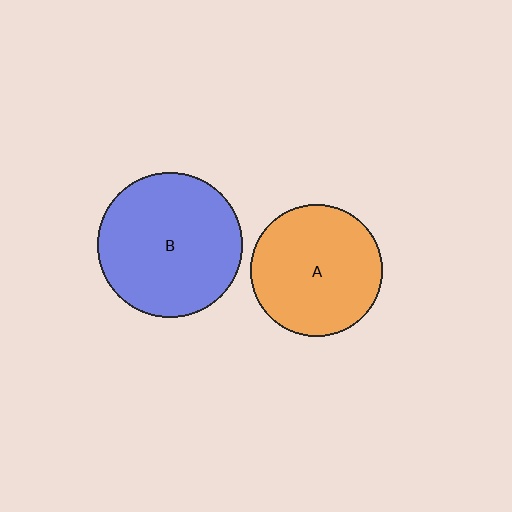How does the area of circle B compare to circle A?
Approximately 1.2 times.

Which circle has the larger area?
Circle B (blue).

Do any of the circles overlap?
No, none of the circles overlap.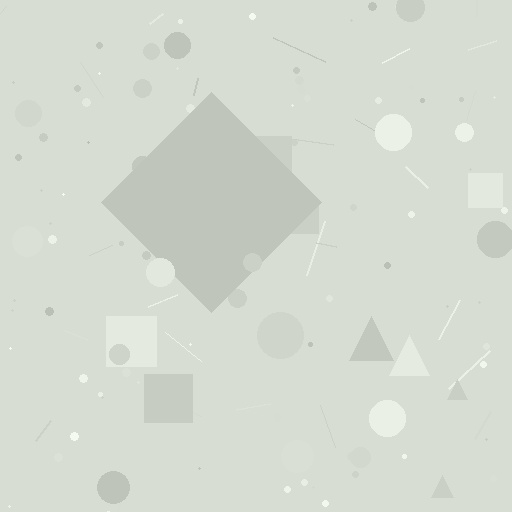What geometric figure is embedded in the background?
A diamond is embedded in the background.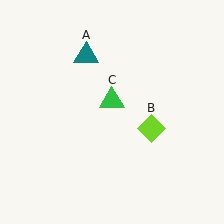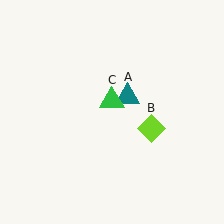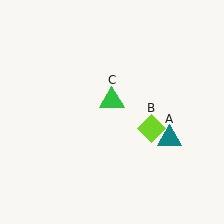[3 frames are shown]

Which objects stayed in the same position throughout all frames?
Lime diamond (object B) and green triangle (object C) remained stationary.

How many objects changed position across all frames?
1 object changed position: teal triangle (object A).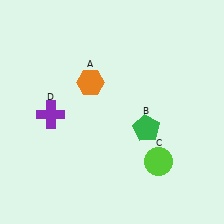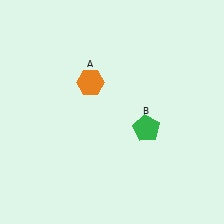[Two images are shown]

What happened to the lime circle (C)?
The lime circle (C) was removed in Image 2. It was in the bottom-right area of Image 1.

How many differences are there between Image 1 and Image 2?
There are 2 differences between the two images.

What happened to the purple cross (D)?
The purple cross (D) was removed in Image 2. It was in the bottom-left area of Image 1.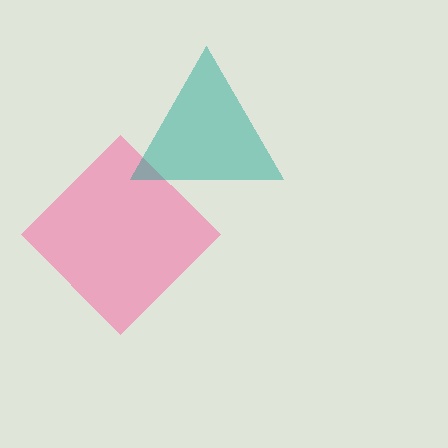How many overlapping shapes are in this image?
There are 2 overlapping shapes in the image.